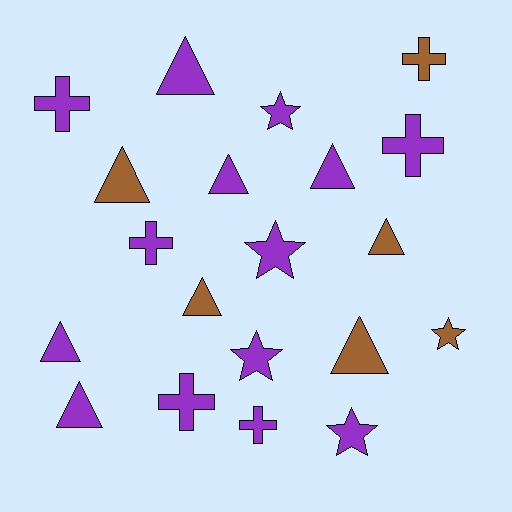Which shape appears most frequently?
Triangle, with 9 objects.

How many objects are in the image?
There are 20 objects.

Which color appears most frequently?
Purple, with 14 objects.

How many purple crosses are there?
There are 5 purple crosses.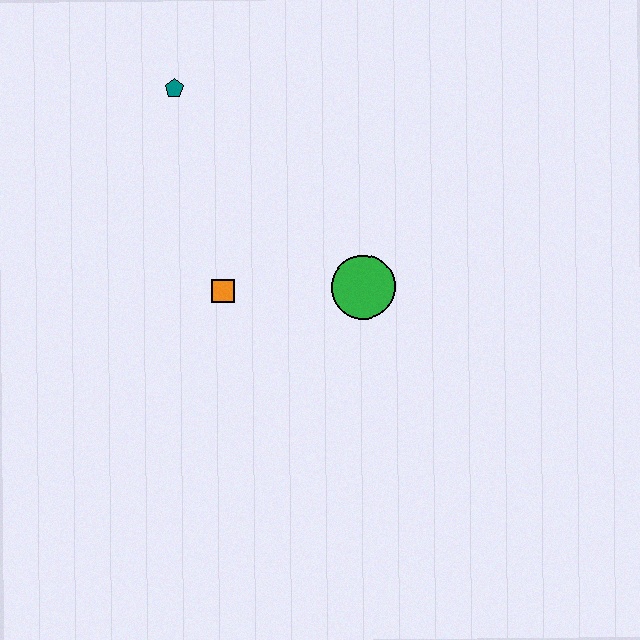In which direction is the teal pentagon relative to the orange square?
The teal pentagon is above the orange square.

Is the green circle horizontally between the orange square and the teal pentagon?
No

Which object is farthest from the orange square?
The teal pentagon is farthest from the orange square.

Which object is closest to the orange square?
The green circle is closest to the orange square.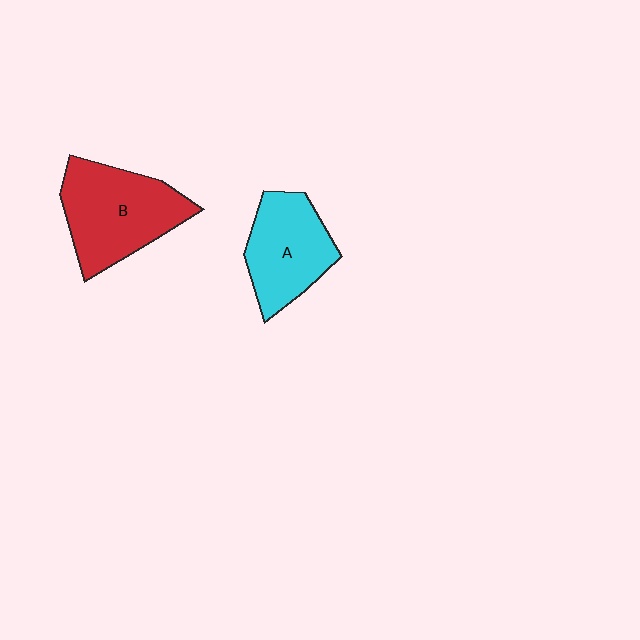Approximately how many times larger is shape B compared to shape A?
Approximately 1.3 times.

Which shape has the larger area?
Shape B (red).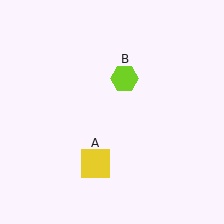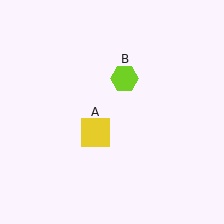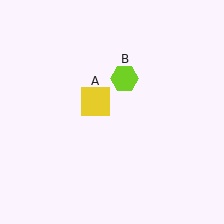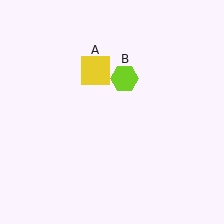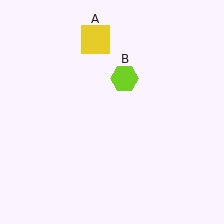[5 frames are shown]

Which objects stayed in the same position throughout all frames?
Lime hexagon (object B) remained stationary.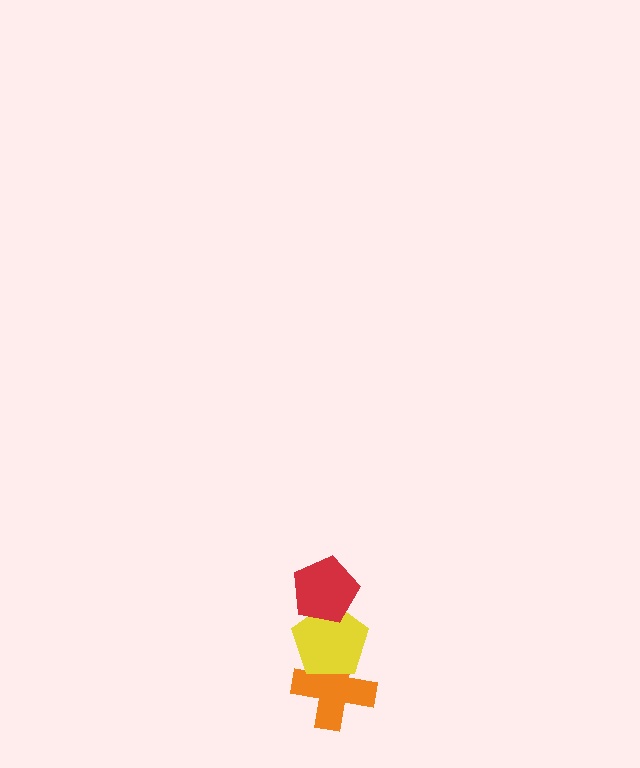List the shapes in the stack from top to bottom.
From top to bottom: the red pentagon, the yellow pentagon, the orange cross.